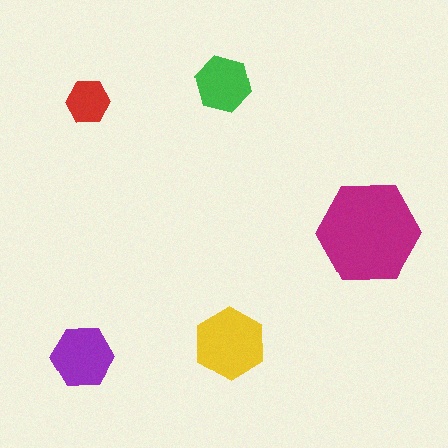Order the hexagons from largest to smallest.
the magenta one, the yellow one, the purple one, the green one, the red one.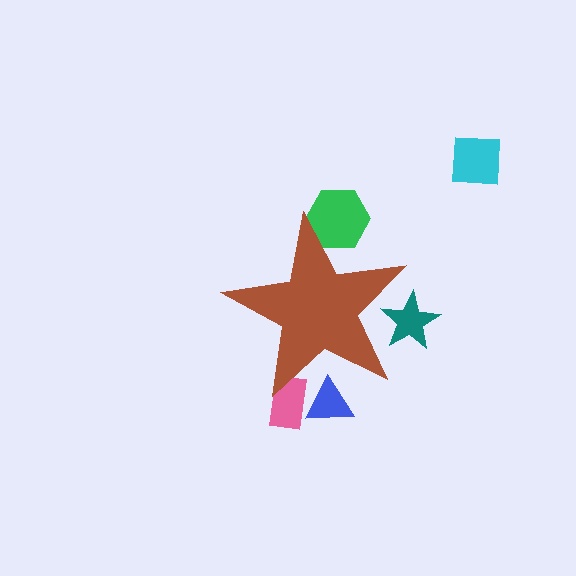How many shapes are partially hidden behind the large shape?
4 shapes are partially hidden.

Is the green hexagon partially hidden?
Yes, the green hexagon is partially hidden behind the brown star.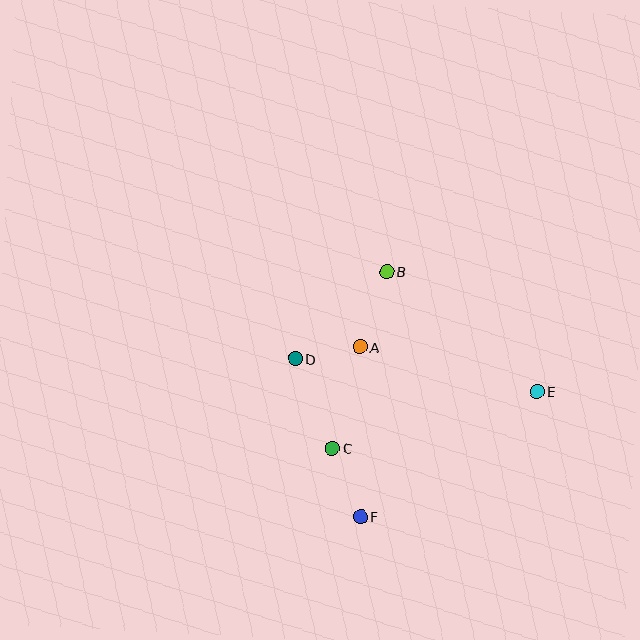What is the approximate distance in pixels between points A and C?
The distance between A and C is approximately 105 pixels.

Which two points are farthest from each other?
Points B and F are farthest from each other.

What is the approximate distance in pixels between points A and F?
The distance between A and F is approximately 170 pixels.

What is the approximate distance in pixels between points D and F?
The distance between D and F is approximately 171 pixels.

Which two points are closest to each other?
Points A and D are closest to each other.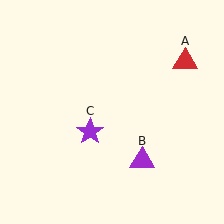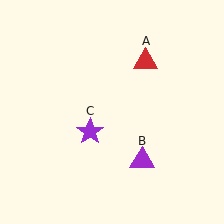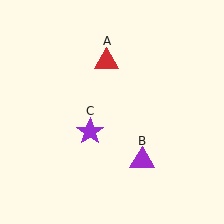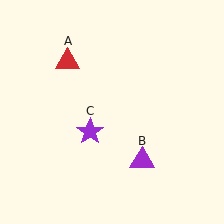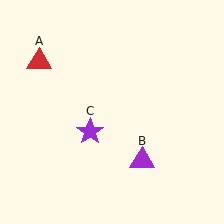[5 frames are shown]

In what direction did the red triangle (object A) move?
The red triangle (object A) moved left.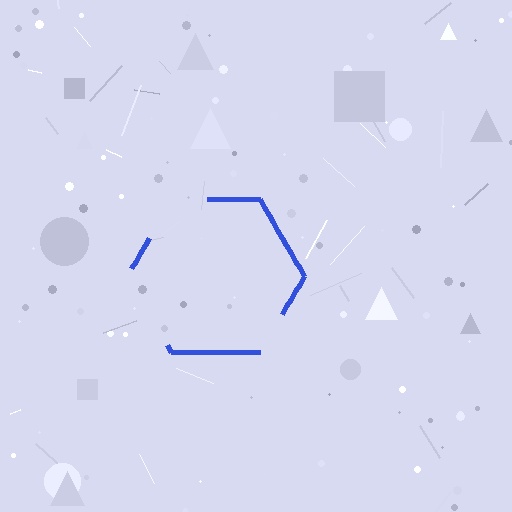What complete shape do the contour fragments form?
The contour fragments form a hexagon.